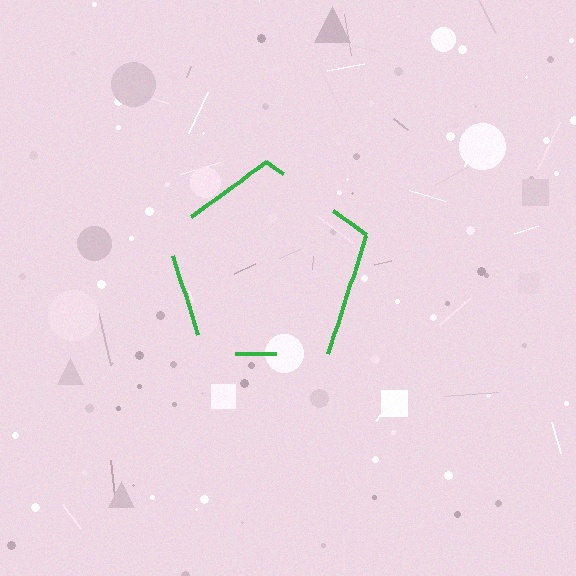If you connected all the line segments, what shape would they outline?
They would outline a pentagon.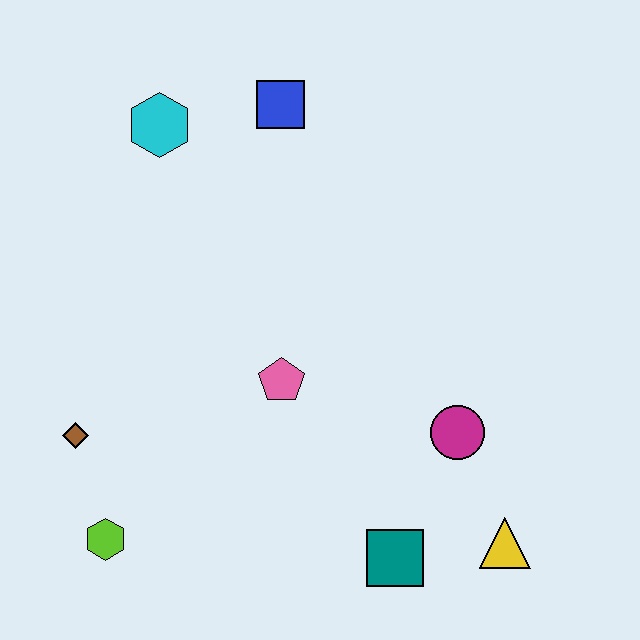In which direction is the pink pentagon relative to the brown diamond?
The pink pentagon is to the right of the brown diamond.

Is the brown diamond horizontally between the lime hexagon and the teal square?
No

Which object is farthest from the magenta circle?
The cyan hexagon is farthest from the magenta circle.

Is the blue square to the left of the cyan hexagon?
No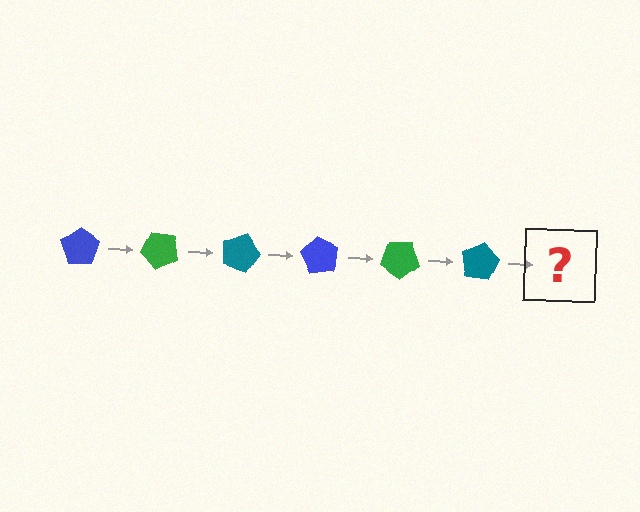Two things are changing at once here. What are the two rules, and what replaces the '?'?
The two rules are that it rotates 45 degrees each step and the color cycles through blue, green, and teal. The '?' should be a blue pentagon, rotated 270 degrees from the start.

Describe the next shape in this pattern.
It should be a blue pentagon, rotated 270 degrees from the start.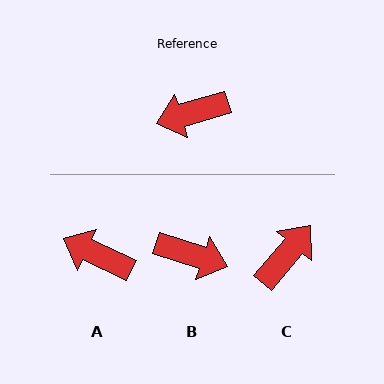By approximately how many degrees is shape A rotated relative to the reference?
Approximately 41 degrees clockwise.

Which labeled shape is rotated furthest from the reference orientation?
C, about 147 degrees away.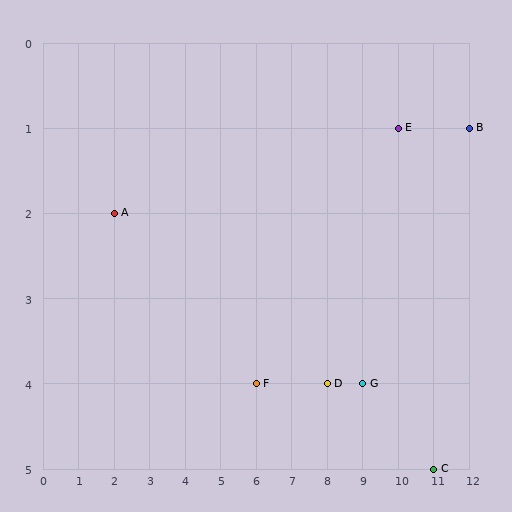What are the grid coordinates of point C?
Point C is at grid coordinates (11, 5).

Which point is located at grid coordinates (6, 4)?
Point F is at (6, 4).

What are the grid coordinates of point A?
Point A is at grid coordinates (2, 2).